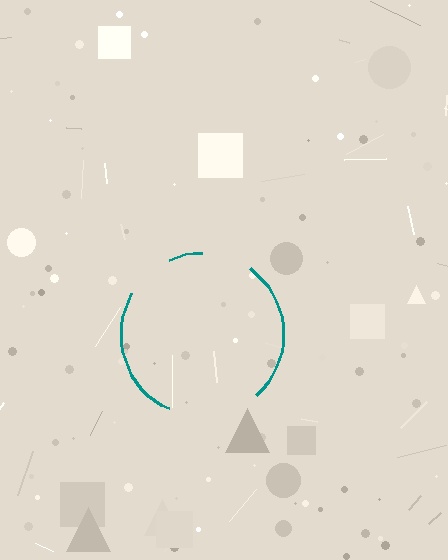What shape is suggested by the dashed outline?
The dashed outline suggests a circle.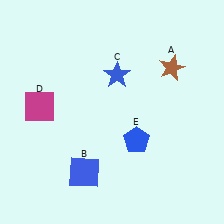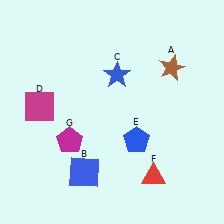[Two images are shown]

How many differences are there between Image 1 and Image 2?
There are 2 differences between the two images.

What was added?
A red triangle (F), a magenta pentagon (G) were added in Image 2.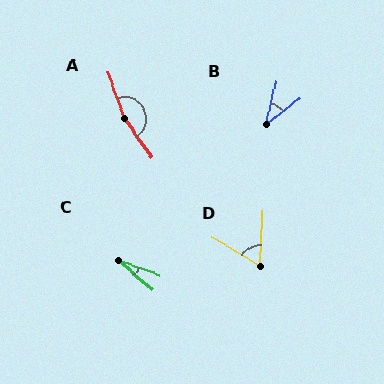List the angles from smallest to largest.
C (22°), B (39°), D (62°), A (165°).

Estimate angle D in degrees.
Approximately 62 degrees.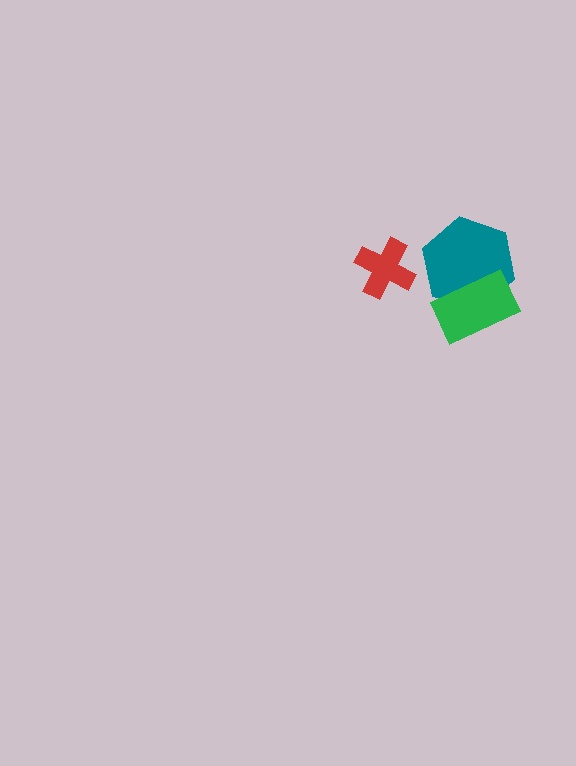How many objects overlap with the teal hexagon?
1 object overlaps with the teal hexagon.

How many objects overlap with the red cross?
0 objects overlap with the red cross.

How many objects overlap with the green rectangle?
1 object overlaps with the green rectangle.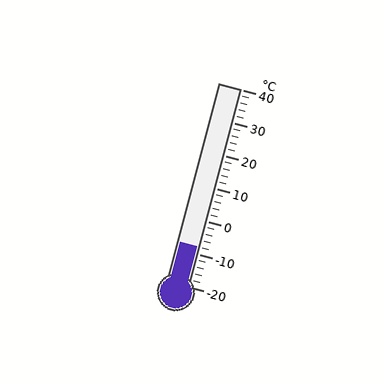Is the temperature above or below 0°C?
The temperature is below 0°C.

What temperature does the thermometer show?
The thermometer shows approximately -8°C.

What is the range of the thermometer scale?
The thermometer scale ranges from -20°C to 40°C.